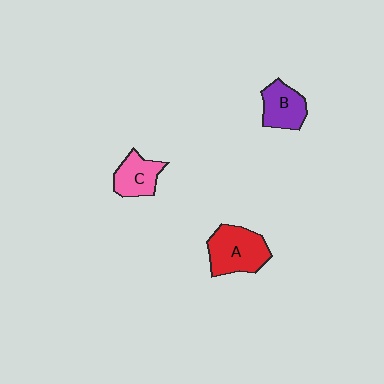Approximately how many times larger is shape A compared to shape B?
Approximately 1.4 times.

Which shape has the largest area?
Shape A (red).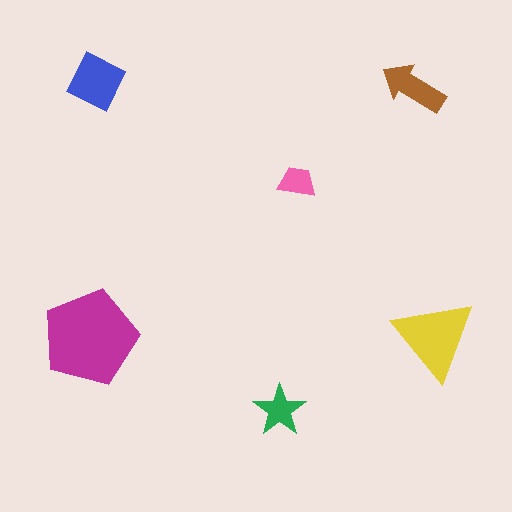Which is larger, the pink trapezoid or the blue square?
The blue square.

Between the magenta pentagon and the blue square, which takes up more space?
The magenta pentagon.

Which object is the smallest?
The pink trapezoid.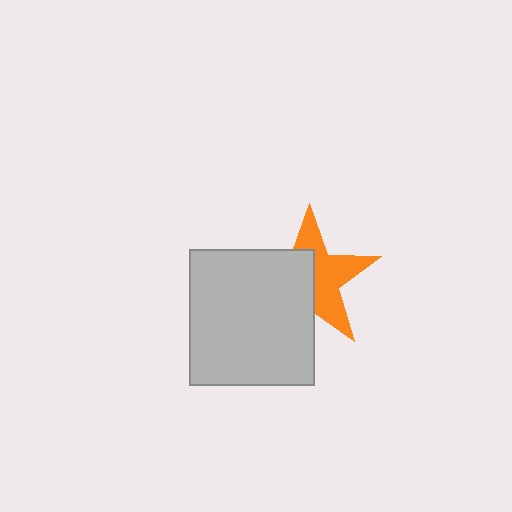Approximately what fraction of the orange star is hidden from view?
Roughly 50% of the orange star is hidden behind the light gray rectangle.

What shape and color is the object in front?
The object in front is a light gray rectangle.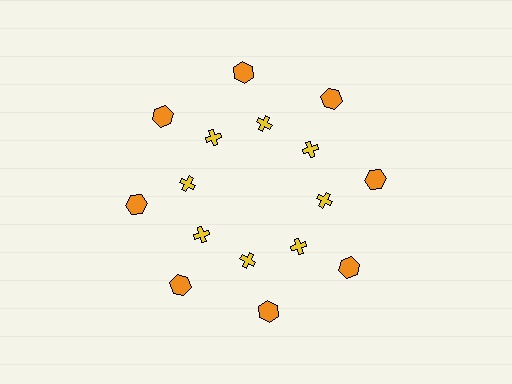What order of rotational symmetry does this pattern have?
This pattern has 8-fold rotational symmetry.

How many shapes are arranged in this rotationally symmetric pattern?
There are 16 shapes, arranged in 8 groups of 2.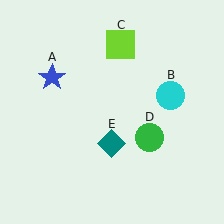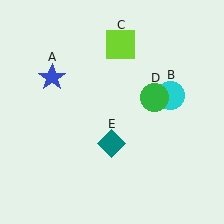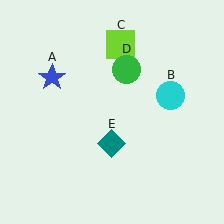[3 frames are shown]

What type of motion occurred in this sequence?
The green circle (object D) rotated counterclockwise around the center of the scene.